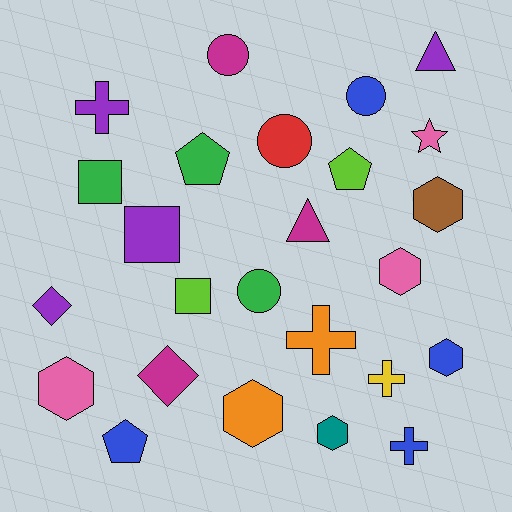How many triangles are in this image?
There are 2 triangles.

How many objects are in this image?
There are 25 objects.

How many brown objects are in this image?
There is 1 brown object.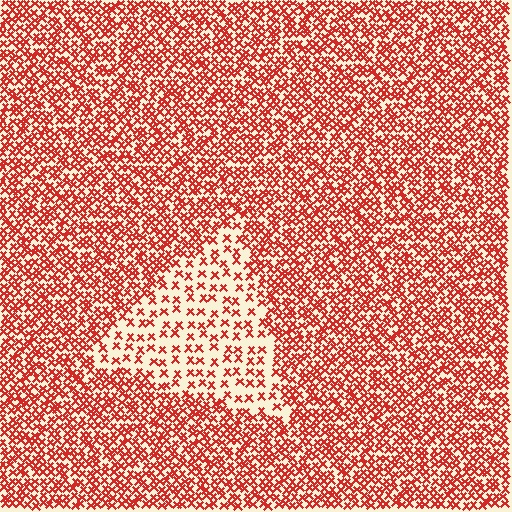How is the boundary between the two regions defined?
The boundary is defined by a change in element density (approximately 2.4x ratio). All elements are the same color, size, and shape.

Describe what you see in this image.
The image contains small red elements arranged at two different densities. A triangle-shaped region is visible where the elements are less densely packed than the surrounding area.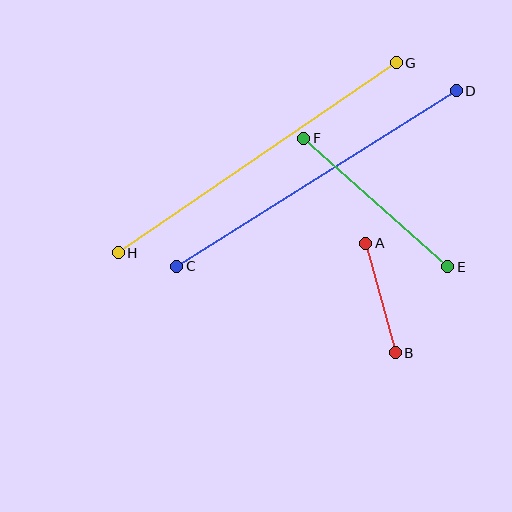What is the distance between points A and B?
The distance is approximately 113 pixels.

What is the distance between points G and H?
The distance is approximately 337 pixels.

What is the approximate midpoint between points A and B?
The midpoint is at approximately (380, 298) pixels.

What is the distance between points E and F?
The distance is approximately 193 pixels.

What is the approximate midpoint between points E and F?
The midpoint is at approximately (376, 203) pixels.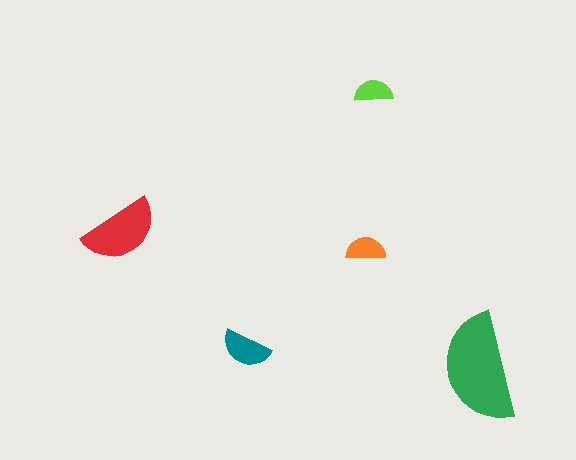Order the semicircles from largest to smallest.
the green one, the red one, the teal one, the orange one, the lime one.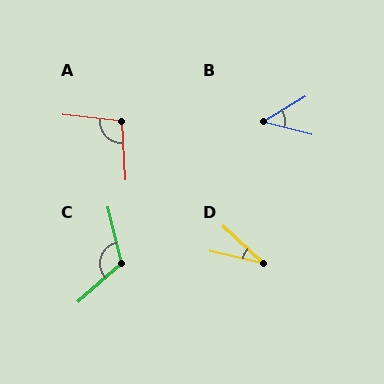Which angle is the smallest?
D, at approximately 30 degrees.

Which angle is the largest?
C, at approximately 119 degrees.